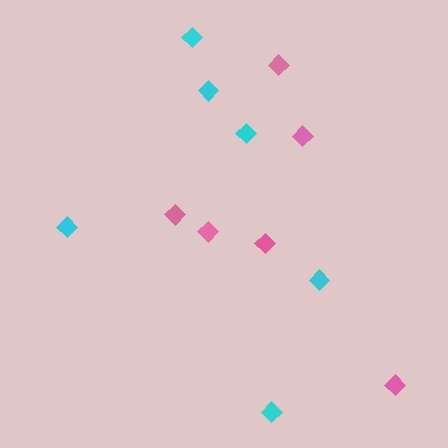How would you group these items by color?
There are 2 groups: one group of pink diamonds (6) and one group of cyan diamonds (6).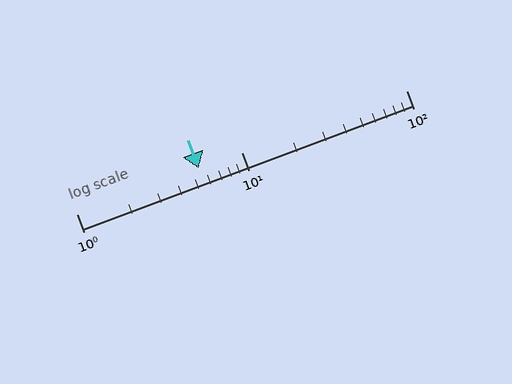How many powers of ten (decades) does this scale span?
The scale spans 2 decades, from 1 to 100.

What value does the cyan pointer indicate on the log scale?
The pointer indicates approximately 5.5.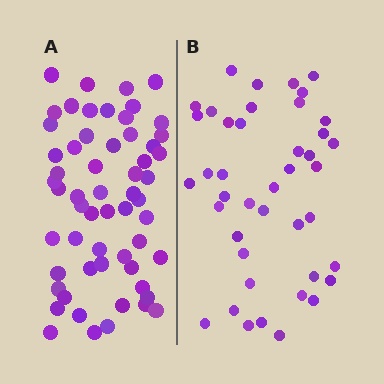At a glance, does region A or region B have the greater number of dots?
Region A (the left region) has more dots.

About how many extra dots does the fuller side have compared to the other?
Region A has approximately 15 more dots than region B.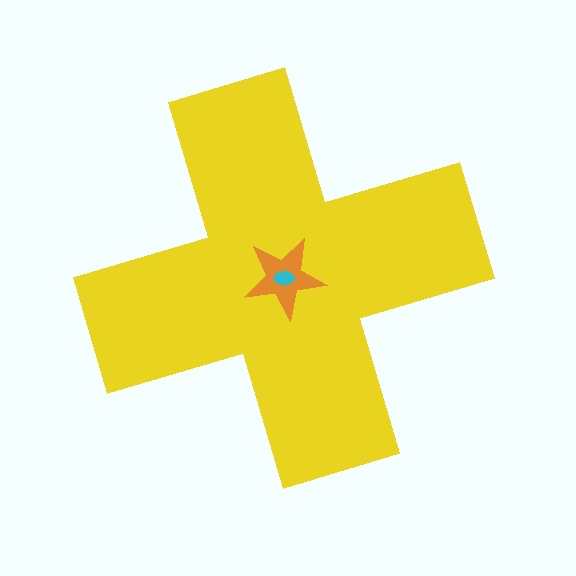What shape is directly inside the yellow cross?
The orange star.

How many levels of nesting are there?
3.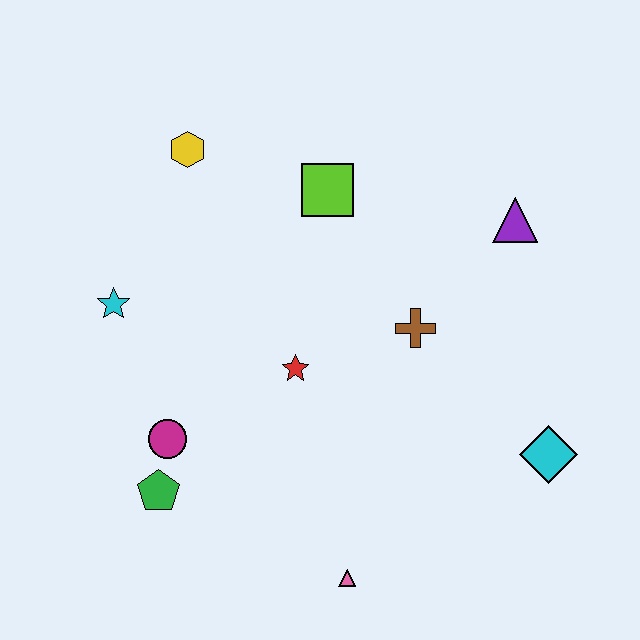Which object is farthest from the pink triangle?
The yellow hexagon is farthest from the pink triangle.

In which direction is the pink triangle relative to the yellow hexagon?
The pink triangle is below the yellow hexagon.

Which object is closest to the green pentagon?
The magenta circle is closest to the green pentagon.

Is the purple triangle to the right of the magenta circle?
Yes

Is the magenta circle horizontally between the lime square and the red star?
No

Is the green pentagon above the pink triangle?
Yes